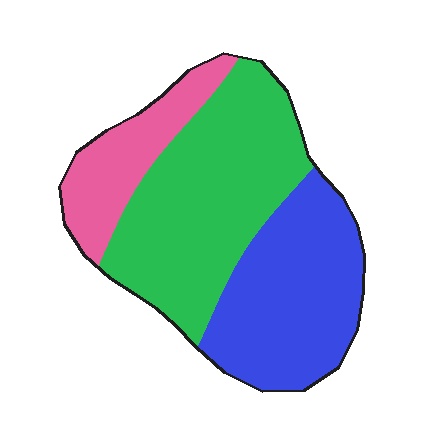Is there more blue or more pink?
Blue.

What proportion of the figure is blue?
Blue takes up about three eighths (3/8) of the figure.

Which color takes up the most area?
Green, at roughly 45%.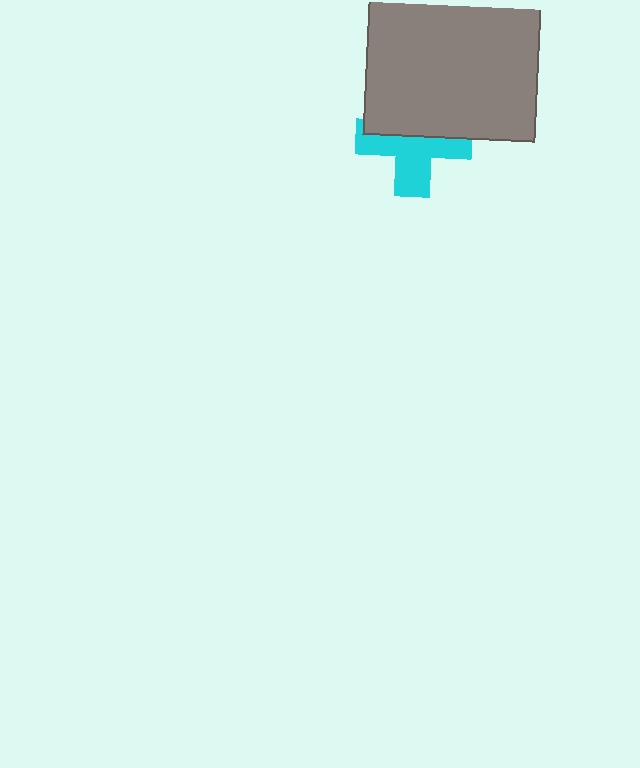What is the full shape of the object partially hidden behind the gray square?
The partially hidden object is a cyan cross.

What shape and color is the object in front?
The object in front is a gray square.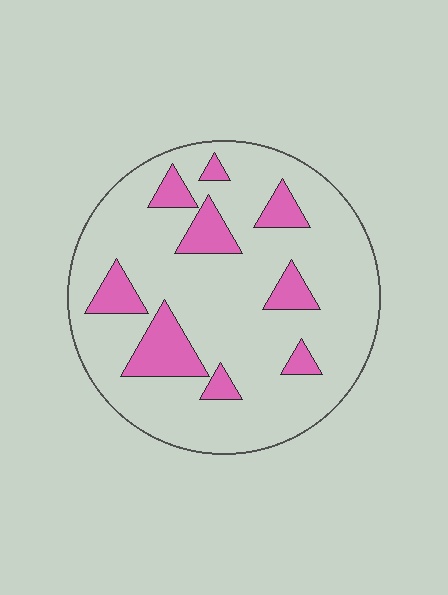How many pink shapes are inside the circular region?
9.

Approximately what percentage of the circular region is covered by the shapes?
Approximately 20%.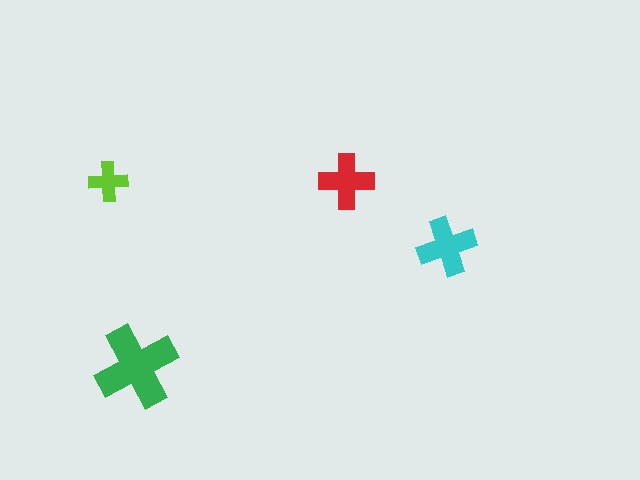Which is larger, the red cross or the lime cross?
The red one.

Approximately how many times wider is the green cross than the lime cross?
About 2 times wider.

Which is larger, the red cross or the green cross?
The green one.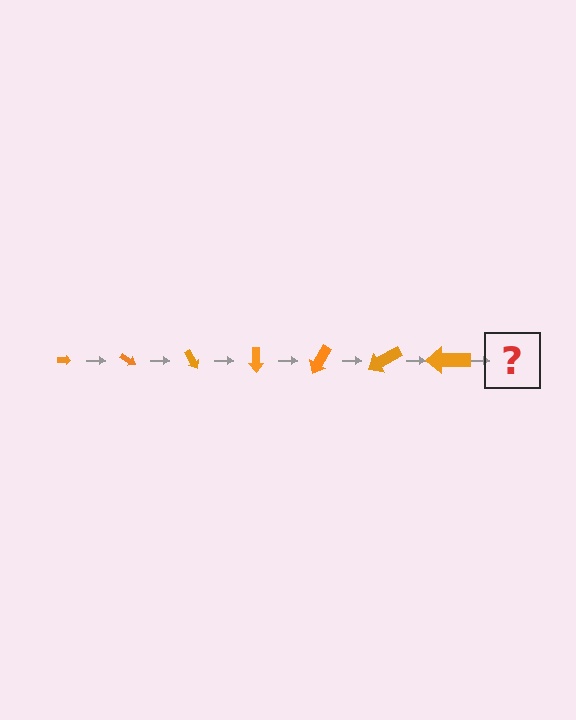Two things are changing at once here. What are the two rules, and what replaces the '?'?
The two rules are that the arrow grows larger each step and it rotates 30 degrees each step. The '?' should be an arrow, larger than the previous one and rotated 210 degrees from the start.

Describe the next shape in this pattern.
It should be an arrow, larger than the previous one and rotated 210 degrees from the start.